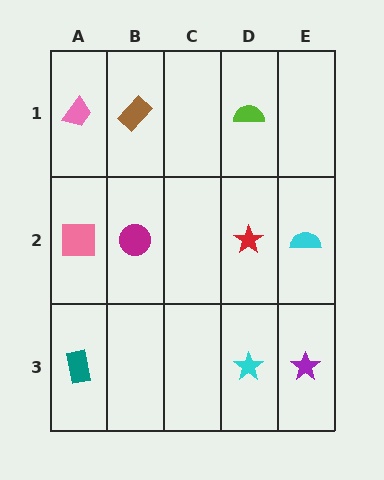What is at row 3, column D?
A cyan star.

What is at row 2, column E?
A cyan semicircle.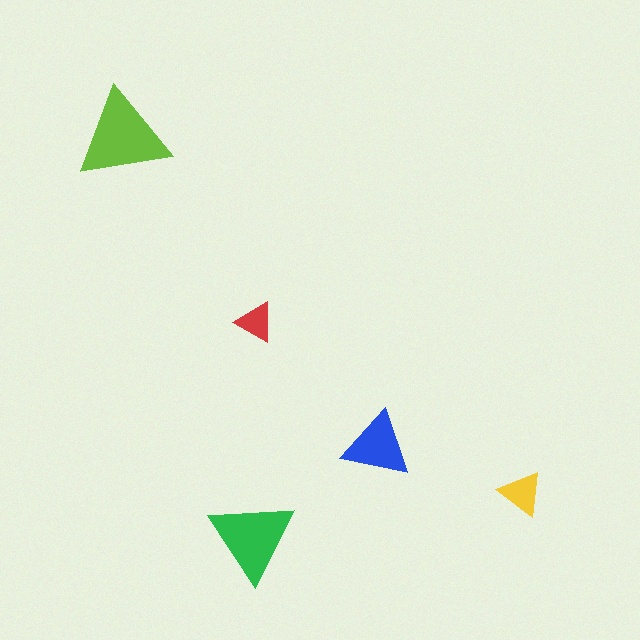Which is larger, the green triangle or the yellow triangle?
The green one.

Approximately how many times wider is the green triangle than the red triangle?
About 2 times wider.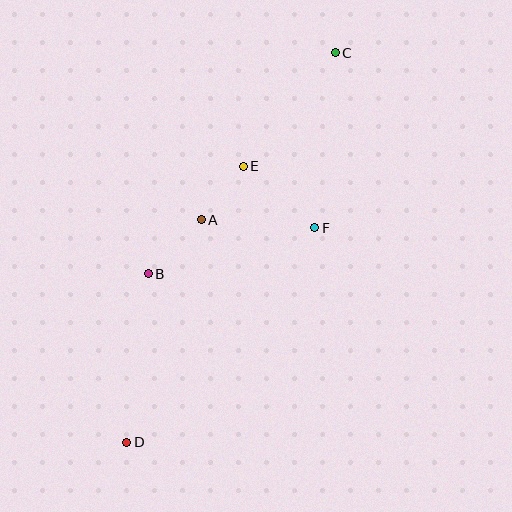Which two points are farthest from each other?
Points C and D are farthest from each other.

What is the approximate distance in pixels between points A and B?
The distance between A and B is approximately 76 pixels.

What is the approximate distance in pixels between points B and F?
The distance between B and F is approximately 173 pixels.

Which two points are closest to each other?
Points A and E are closest to each other.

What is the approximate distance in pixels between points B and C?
The distance between B and C is approximately 290 pixels.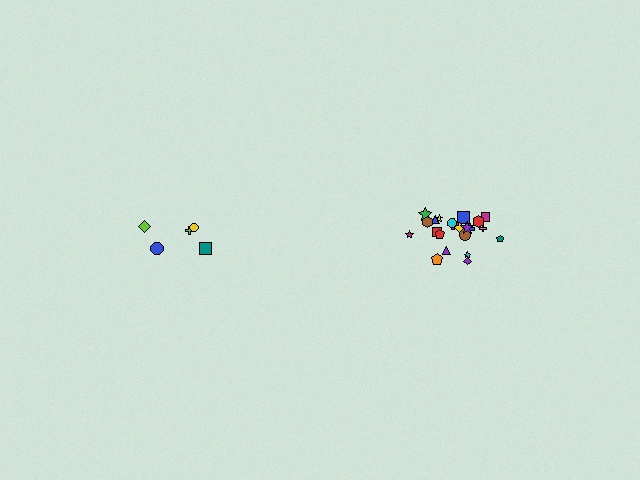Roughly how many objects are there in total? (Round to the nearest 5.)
Roughly 25 objects in total.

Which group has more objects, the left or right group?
The right group.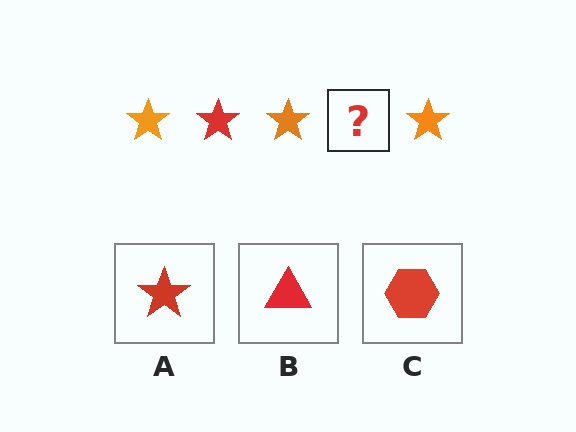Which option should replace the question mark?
Option A.